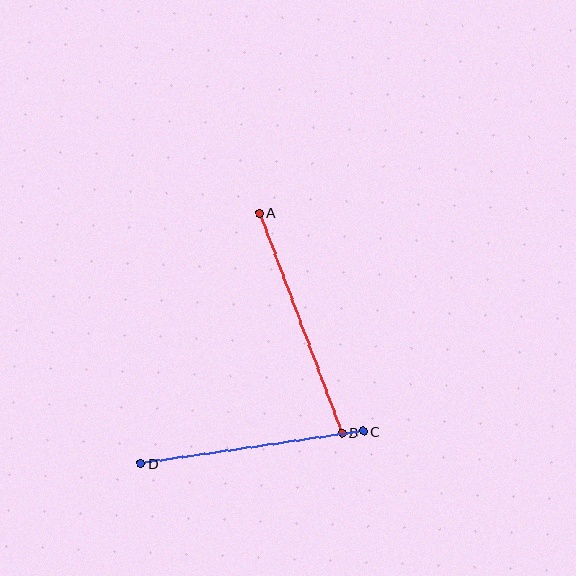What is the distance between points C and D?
The distance is approximately 224 pixels.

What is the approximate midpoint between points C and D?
The midpoint is at approximately (252, 447) pixels.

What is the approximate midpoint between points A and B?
The midpoint is at approximately (301, 323) pixels.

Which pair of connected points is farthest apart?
Points A and B are farthest apart.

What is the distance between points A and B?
The distance is approximately 235 pixels.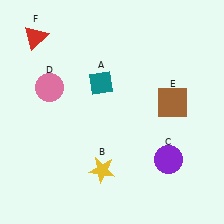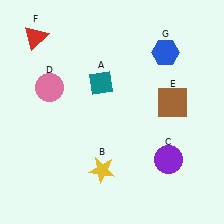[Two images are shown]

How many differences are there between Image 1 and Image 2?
There is 1 difference between the two images.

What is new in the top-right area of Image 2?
A blue hexagon (G) was added in the top-right area of Image 2.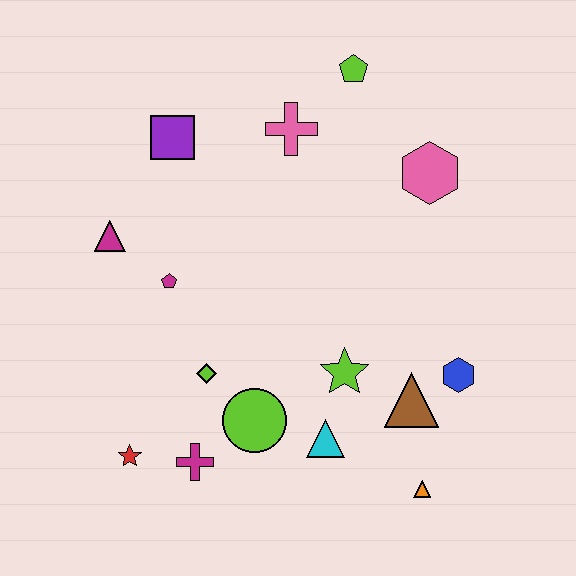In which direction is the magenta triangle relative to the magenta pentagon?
The magenta triangle is to the left of the magenta pentagon.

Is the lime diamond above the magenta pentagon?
No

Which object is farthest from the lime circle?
The lime pentagon is farthest from the lime circle.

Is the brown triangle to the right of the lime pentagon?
Yes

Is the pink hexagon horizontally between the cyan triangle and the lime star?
No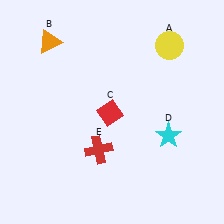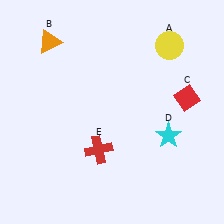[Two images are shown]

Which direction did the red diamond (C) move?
The red diamond (C) moved right.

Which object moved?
The red diamond (C) moved right.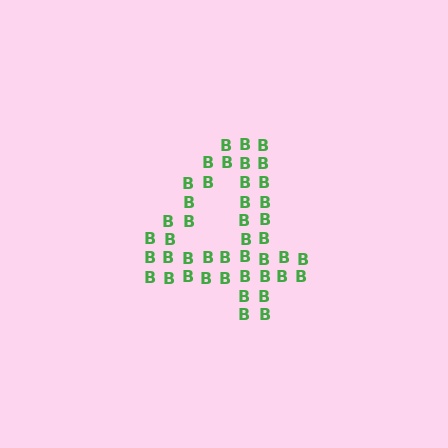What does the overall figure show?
The overall figure shows the digit 4.